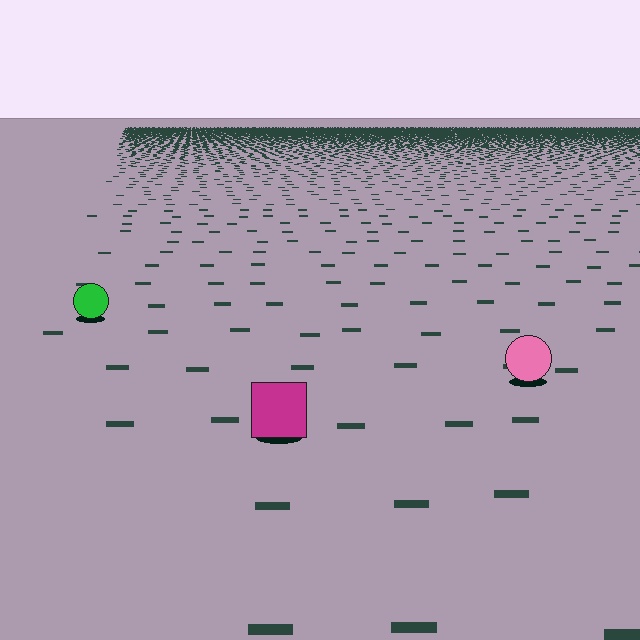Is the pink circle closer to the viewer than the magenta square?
No. The magenta square is closer — you can tell from the texture gradient: the ground texture is coarser near it.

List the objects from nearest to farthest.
From nearest to farthest: the magenta square, the pink circle, the green circle.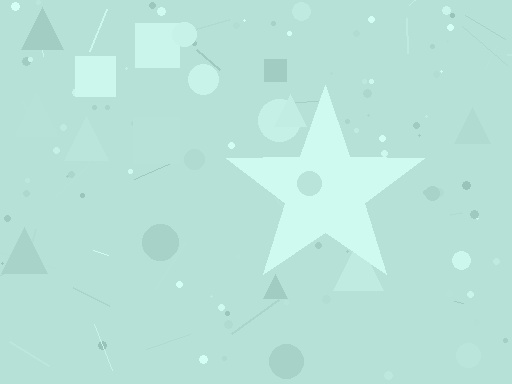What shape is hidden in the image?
A star is hidden in the image.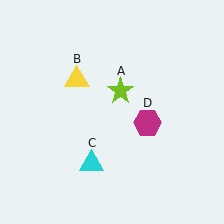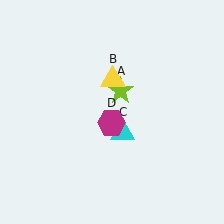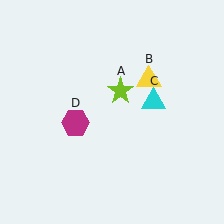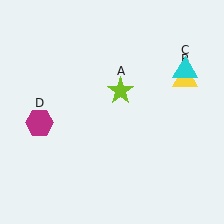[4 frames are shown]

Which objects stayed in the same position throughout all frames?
Lime star (object A) remained stationary.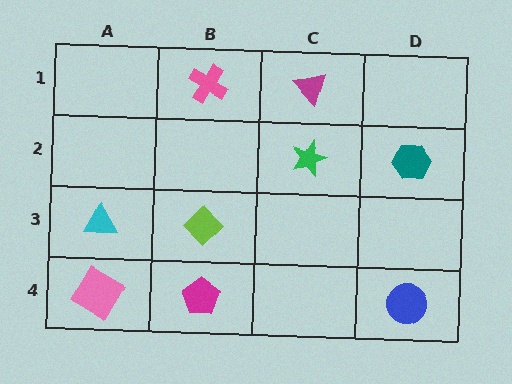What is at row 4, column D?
A blue circle.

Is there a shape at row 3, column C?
No, that cell is empty.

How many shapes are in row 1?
2 shapes.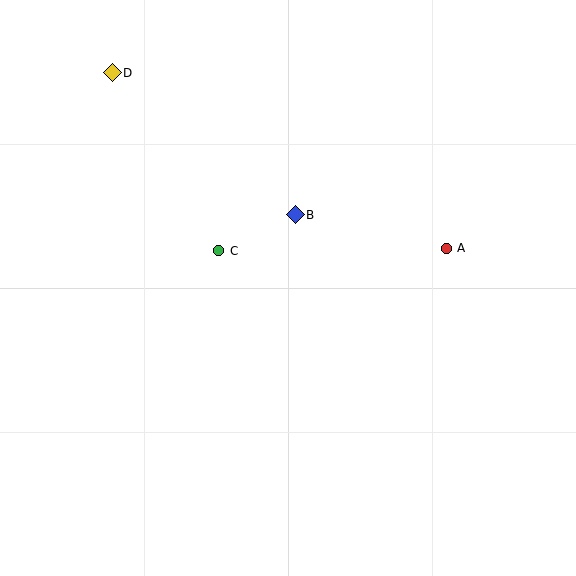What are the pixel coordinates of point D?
Point D is at (112, 73).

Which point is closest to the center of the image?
Point B at (295, 215) is closest to the center.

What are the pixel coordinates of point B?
Point B is at (295, 215).